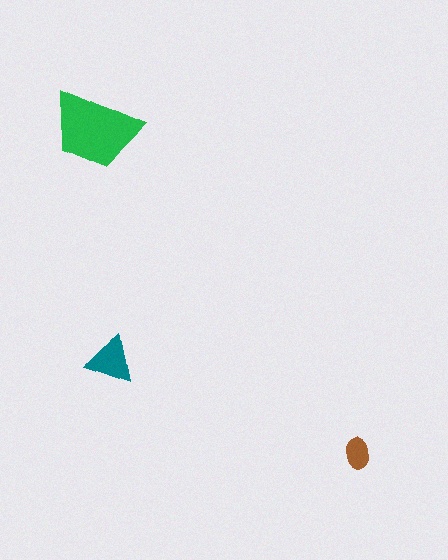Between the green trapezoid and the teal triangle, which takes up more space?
The green trapezoid.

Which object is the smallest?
The brown ellipse.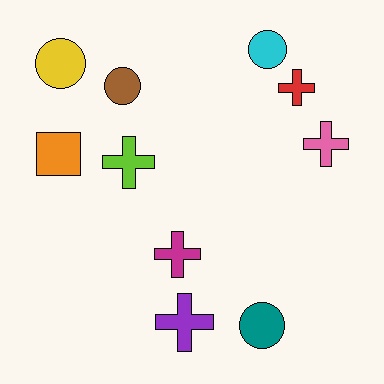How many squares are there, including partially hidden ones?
There is 1 square.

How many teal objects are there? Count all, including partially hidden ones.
There is 1 teal object.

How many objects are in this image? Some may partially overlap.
There are 10 objects.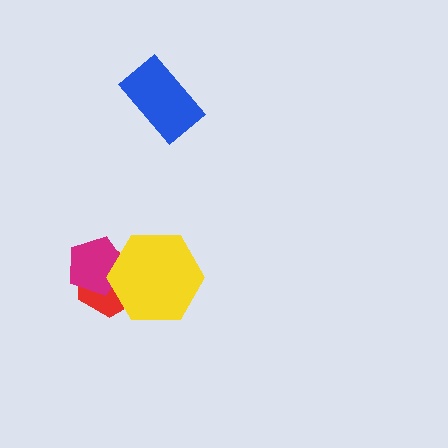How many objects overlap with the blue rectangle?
0 objects overlap with the blue rectangle.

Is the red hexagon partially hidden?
Yes, it is partially covered by another shape.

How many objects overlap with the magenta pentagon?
2 objects overlap with the magenta pentagon.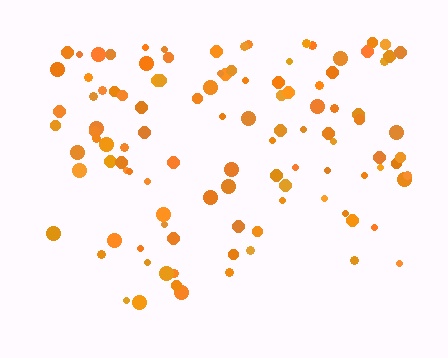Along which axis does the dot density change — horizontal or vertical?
Vertical.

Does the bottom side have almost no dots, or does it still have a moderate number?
Still a moderate number, just noticeably fewer than the top.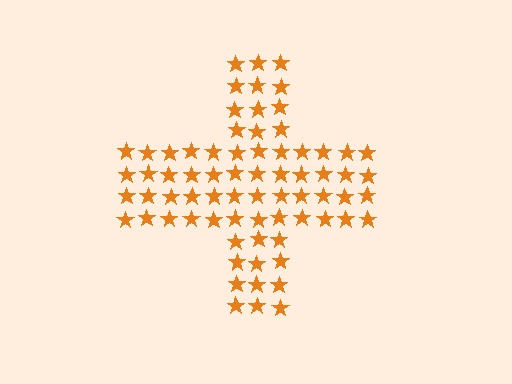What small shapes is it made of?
It is made of small stars.